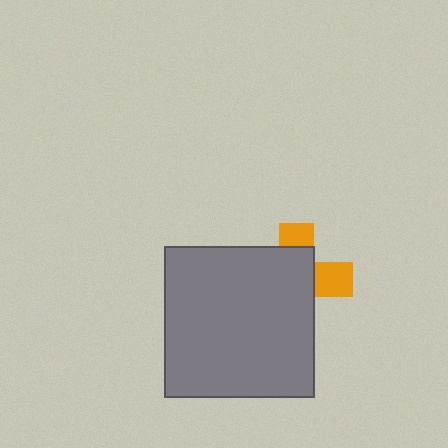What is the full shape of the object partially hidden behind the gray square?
The partially hidden object is an orange cross.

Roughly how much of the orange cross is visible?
A small part of it is visible (roughly 32%).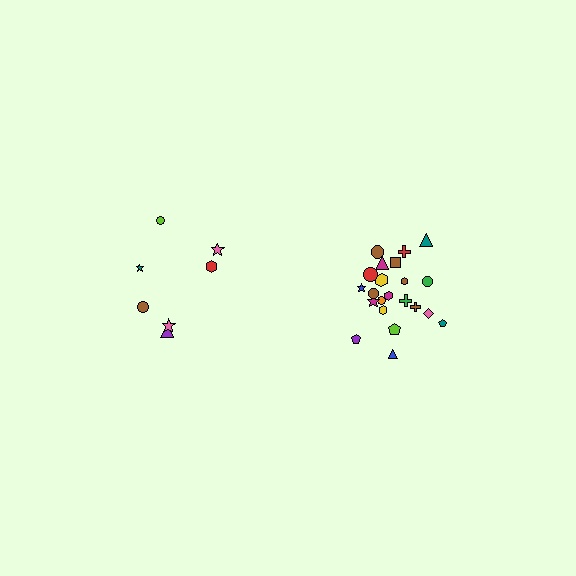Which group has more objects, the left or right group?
The right group.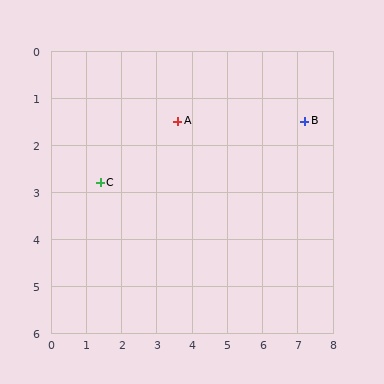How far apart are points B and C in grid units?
Points B and C are about 5.9 grid units apart.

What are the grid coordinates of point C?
Point C is at approximately (1.4, 2.8).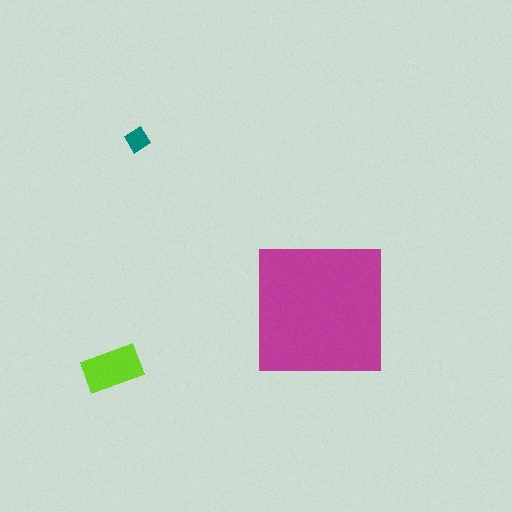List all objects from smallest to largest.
The teal diamond, the lime rectangle, the magenta square.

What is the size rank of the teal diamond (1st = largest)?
3rd.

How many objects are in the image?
There are 3 objects in the image.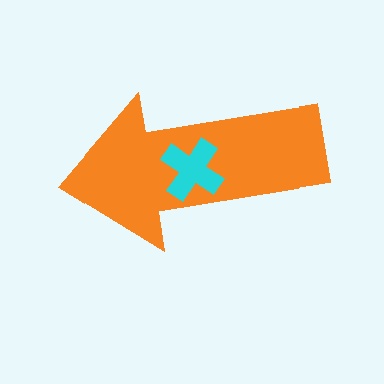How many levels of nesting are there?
2.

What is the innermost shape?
The cyan cross.